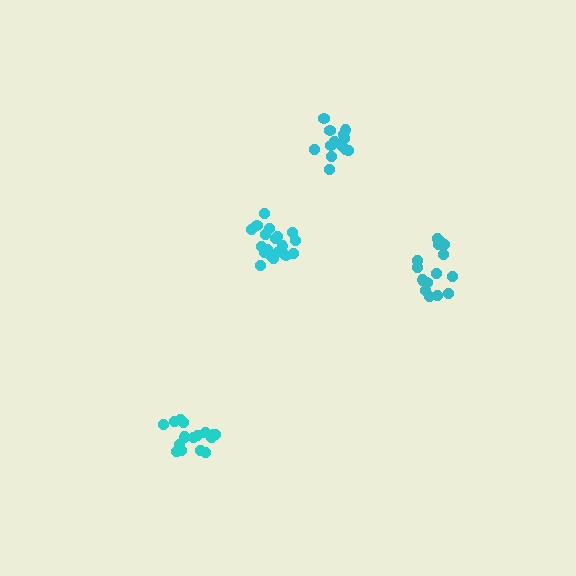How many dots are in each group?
Group 1: 19 dots, Group 2: 16 dots, Group 3: 15 dots, Group 4: 13 dots (63 total).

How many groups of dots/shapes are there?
There are 4 groups.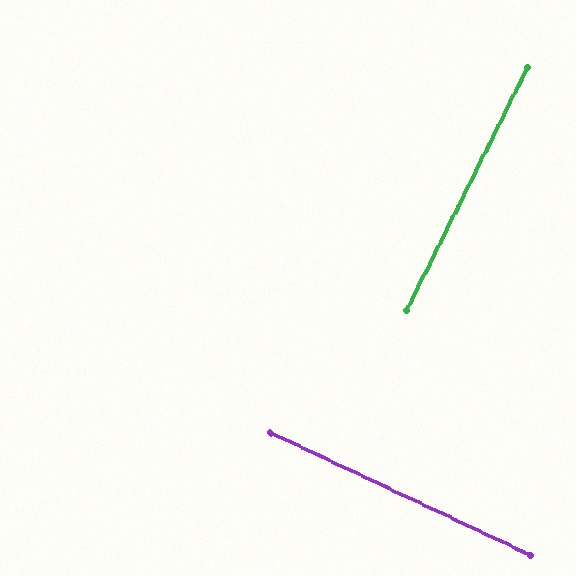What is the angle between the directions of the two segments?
Approximately 89 degrees.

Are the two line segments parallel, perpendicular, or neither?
Perpendicular — they meet at approximately 89°.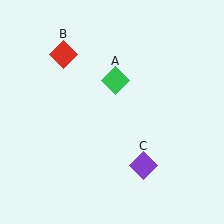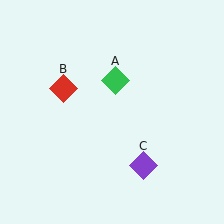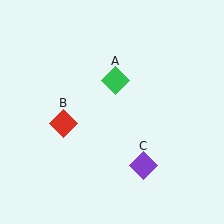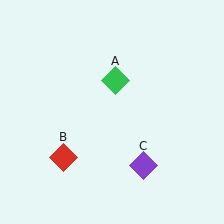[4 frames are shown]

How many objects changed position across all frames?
1 object changed position: red diamond (object B).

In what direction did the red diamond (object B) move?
The red diamond (object B) moved down.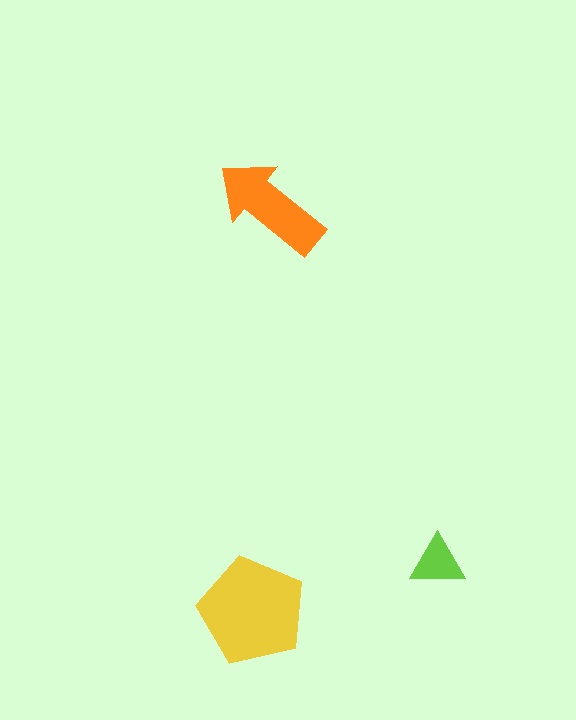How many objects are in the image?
There are 3 objects in the image.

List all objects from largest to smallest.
The yellow pentagon, the orange arrow, the lime triangle.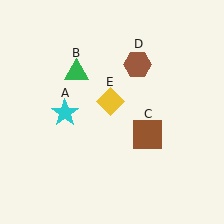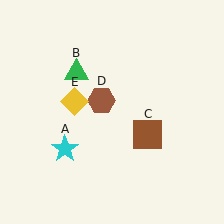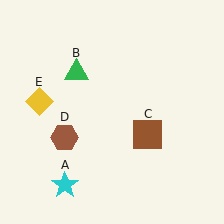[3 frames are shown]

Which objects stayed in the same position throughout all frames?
Green triangle (object B) and brown square (object C) remained stationary.